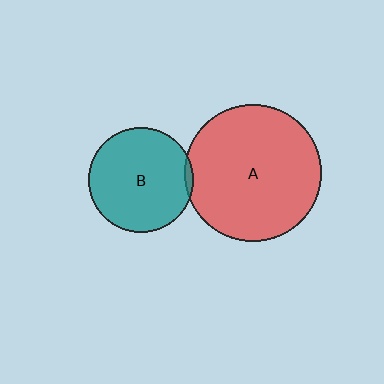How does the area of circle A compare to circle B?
Approximately 1.7 times.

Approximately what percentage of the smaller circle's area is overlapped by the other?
Approximately 5%.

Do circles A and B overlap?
Yes.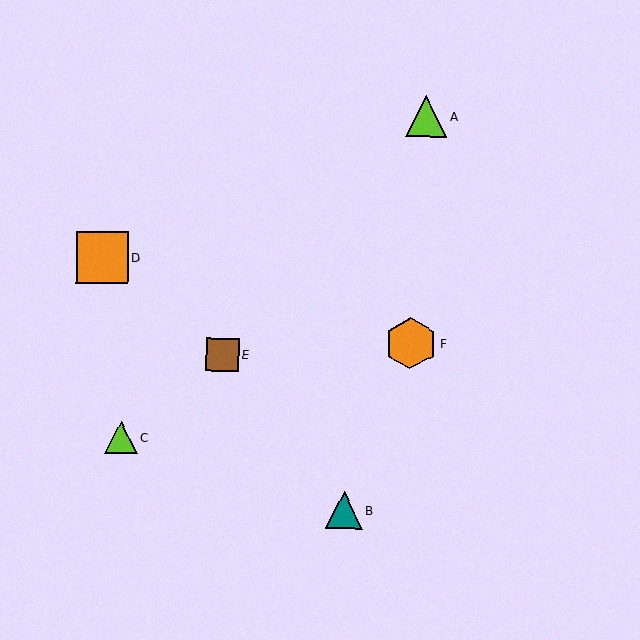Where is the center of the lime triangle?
The center of the lime triangle is at (426, 117).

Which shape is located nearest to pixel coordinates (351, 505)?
The teal triangle (labeled B) at (344, 510) is nearest to that location.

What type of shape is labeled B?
Shape B is a teal triangle.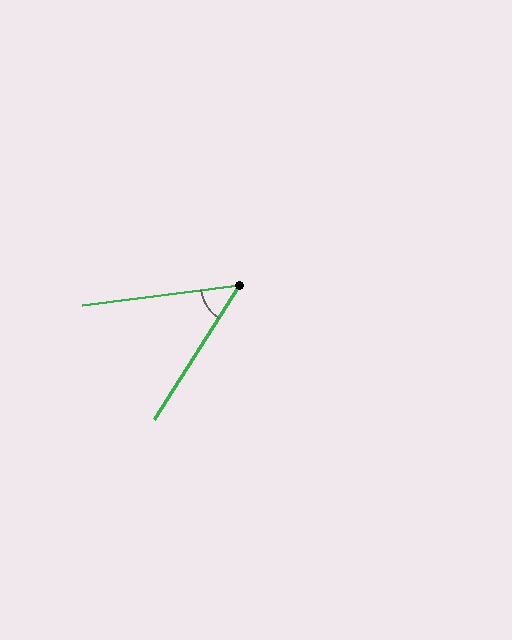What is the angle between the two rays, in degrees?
Approximately 50 degrees.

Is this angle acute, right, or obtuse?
It is acute.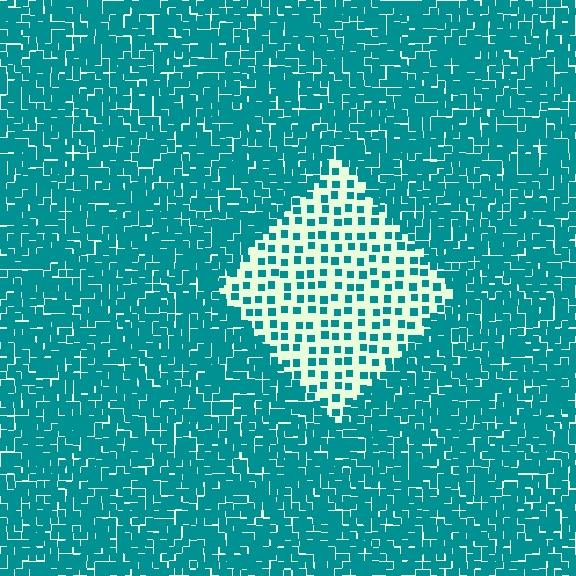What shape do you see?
I see a diamond.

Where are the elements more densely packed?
The elements are more densely packed outside the diamond boundary.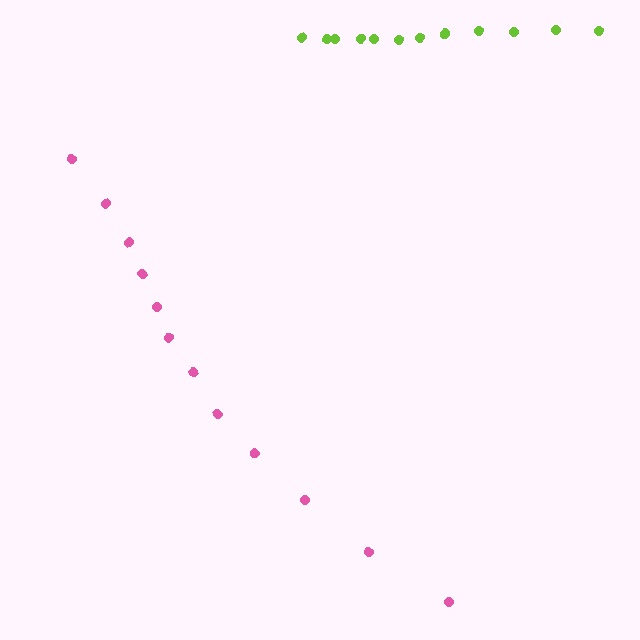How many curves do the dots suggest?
There are 2 distinct paths.